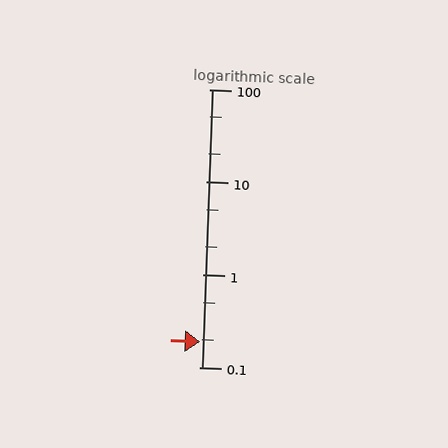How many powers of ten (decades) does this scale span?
The scale spans 3 decades, from 0.1 to 100.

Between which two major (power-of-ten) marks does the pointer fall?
The pointer is between 0.1 and 1.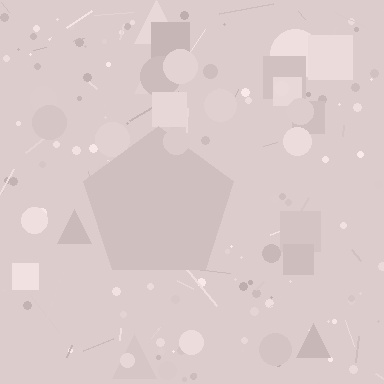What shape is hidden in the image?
A pentagon is hidden in the image.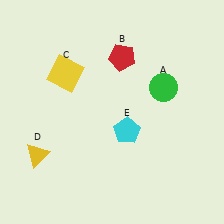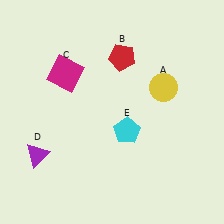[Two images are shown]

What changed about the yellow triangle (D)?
In Image 1, D is yellow. In Image 2, it changed to purple.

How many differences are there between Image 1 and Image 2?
There are 3 differences between the two images.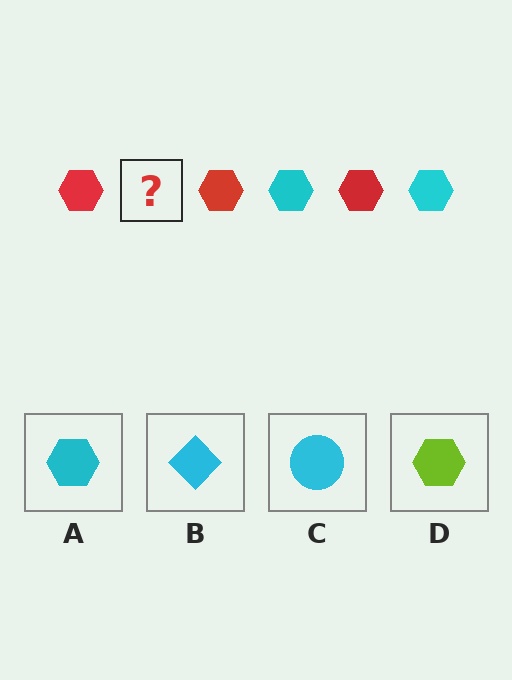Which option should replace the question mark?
Option A.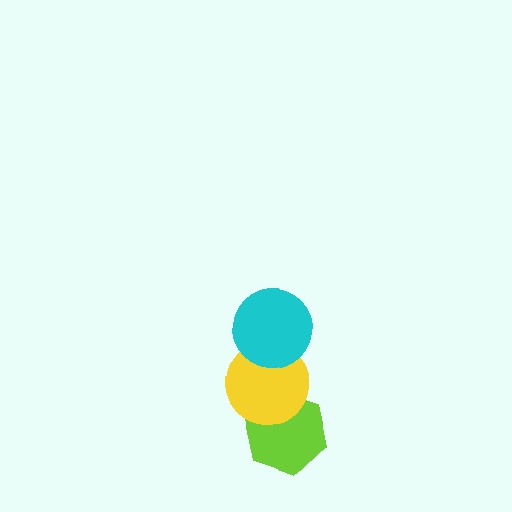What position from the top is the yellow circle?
The yellow circle is 2nd from the top.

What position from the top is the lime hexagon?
The lime hexagon is 3rd from the top.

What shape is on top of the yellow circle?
The cyan circle is on top of the yellow circle.